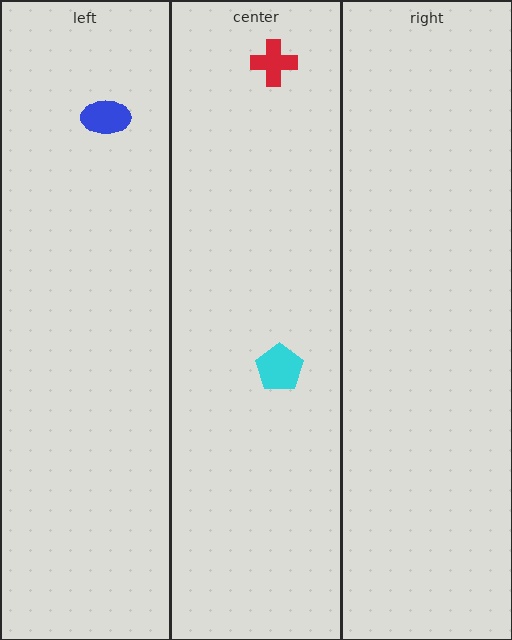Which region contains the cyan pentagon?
The center region.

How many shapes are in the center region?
2.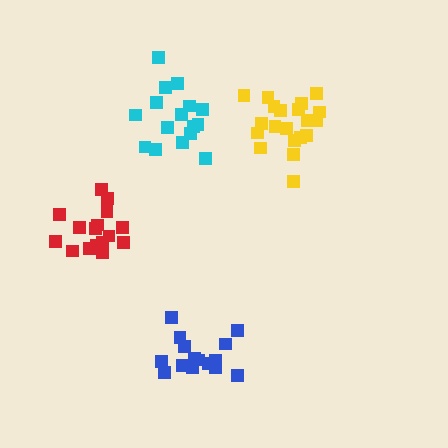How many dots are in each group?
Group 1: 16 dots, Group 2: 15 dots, Group 3: 20 dots, Group 4: 17 dots (68 total).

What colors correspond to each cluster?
The clusters are colored: cyan, blue, yellow, red.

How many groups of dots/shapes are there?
There are 4 groups.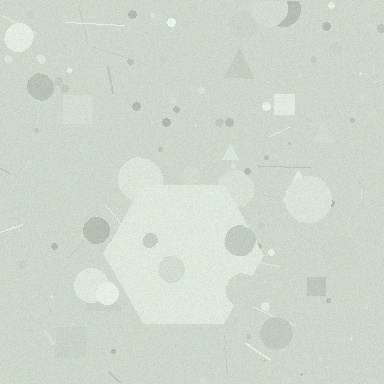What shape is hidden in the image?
A hexagon is hidden in the image.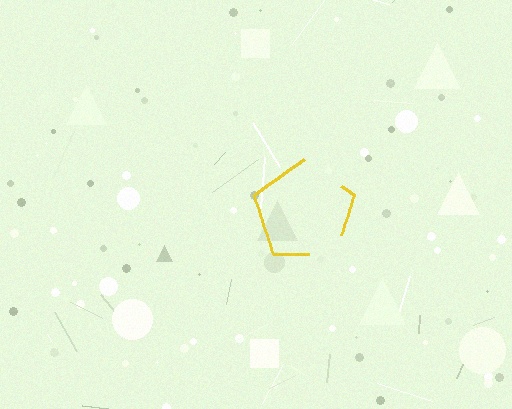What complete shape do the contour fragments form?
The contour fragments form a pentagon.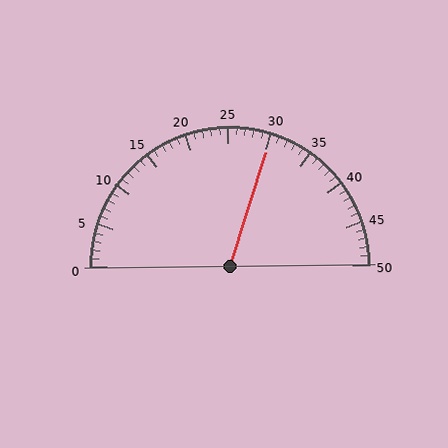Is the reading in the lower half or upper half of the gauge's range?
The reading is in the upper half of the range (0 to 50).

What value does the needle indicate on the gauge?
The needle indicates approximately 30.